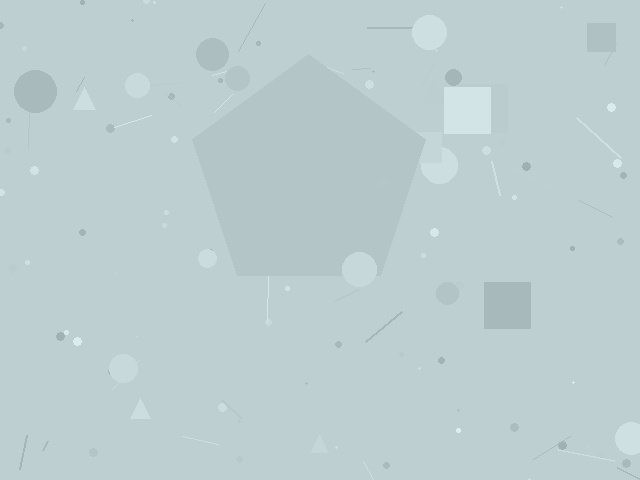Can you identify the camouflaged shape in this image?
The camouflaged shape is a pentagon.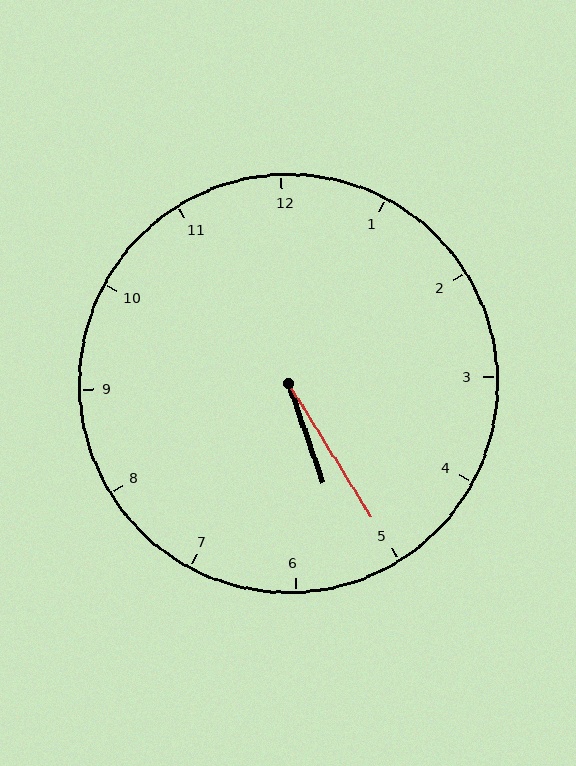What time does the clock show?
5:25.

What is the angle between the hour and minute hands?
Approximately 12 degrees.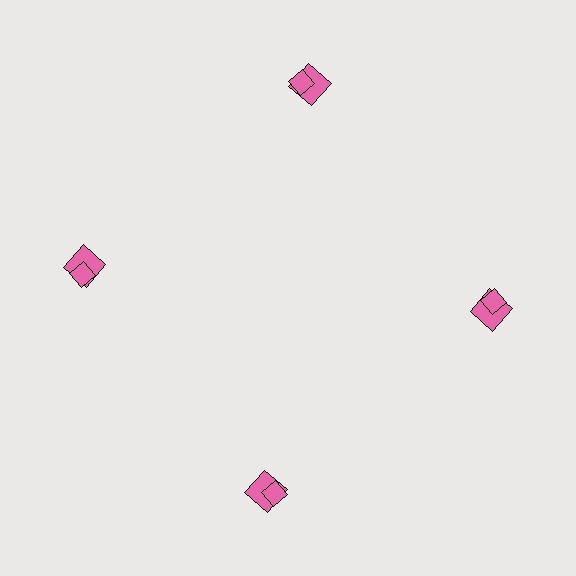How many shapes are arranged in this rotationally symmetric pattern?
There are 8 shapes, arranged in 4 groups of 2.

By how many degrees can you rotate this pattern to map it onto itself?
The pattern maps onto itself every 90 degrees of rotation.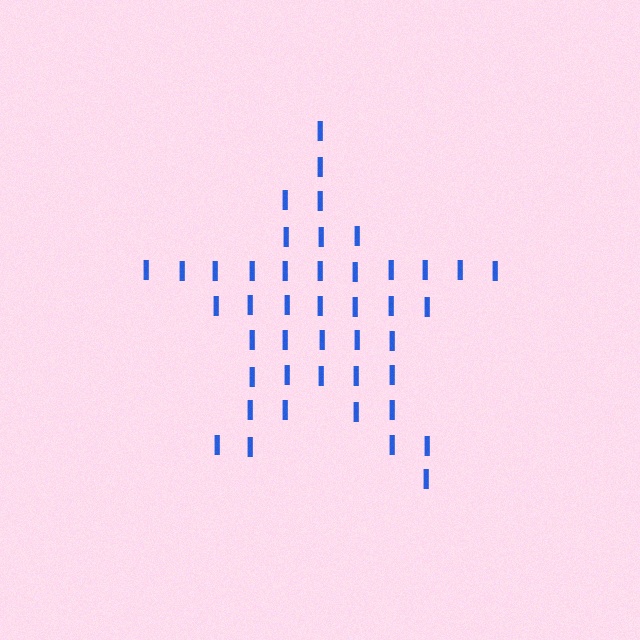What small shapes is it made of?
It is made of small letter I's.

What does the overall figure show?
The overall figure shows a star.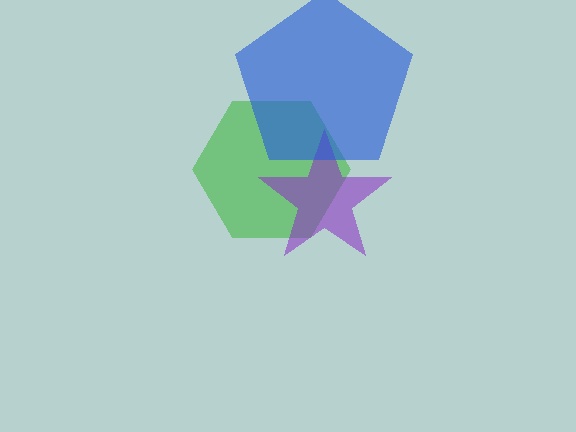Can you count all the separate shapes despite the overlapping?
Yes, there are 3 separate shapes.